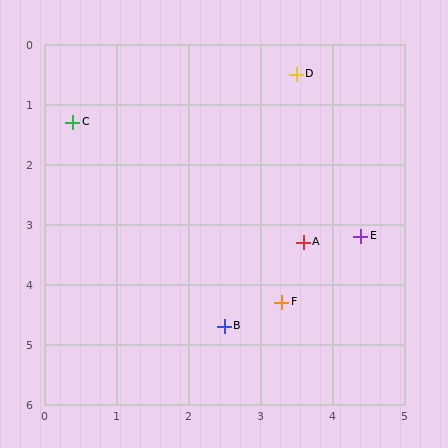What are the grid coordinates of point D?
Point D is at approximately (3.5, 0.5).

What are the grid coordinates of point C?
Point C is at approximately (0.4, 1.3).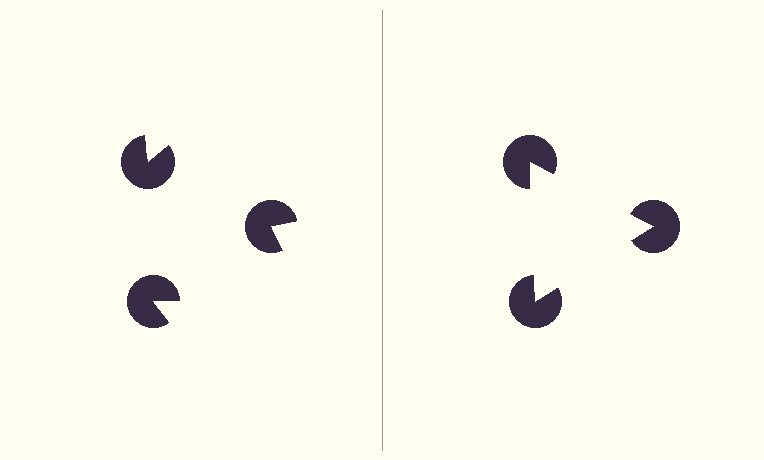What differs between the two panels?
The pac-man discs are positioned identically on both sides; only the wedge orientations differ. On the right they align to a triangle; on the left they are misaligned.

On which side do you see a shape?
An illusory triangle appears on the right side. On the left side the wedge cuts are rotated, so no coherent shape forms.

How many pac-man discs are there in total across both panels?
6 — 3 on each side.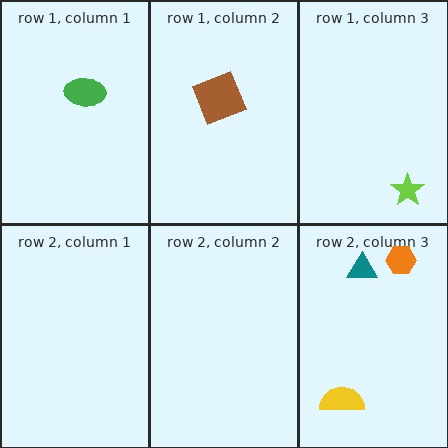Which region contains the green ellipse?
The row 1, column 1 region.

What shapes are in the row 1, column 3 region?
The lime star.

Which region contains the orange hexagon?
The row 2, column 3 region.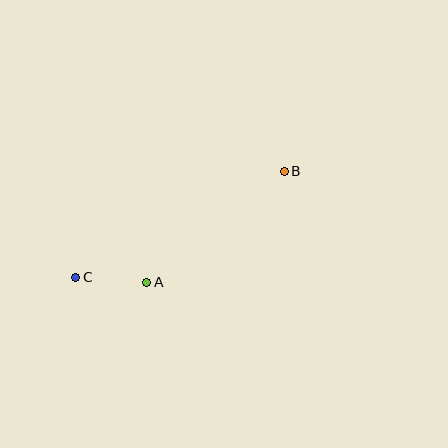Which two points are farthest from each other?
Points B and C are farthest from each other.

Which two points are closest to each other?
Points A and C are closest to each other.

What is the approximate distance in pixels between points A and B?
The distance between A and B is approximately 177 pixels.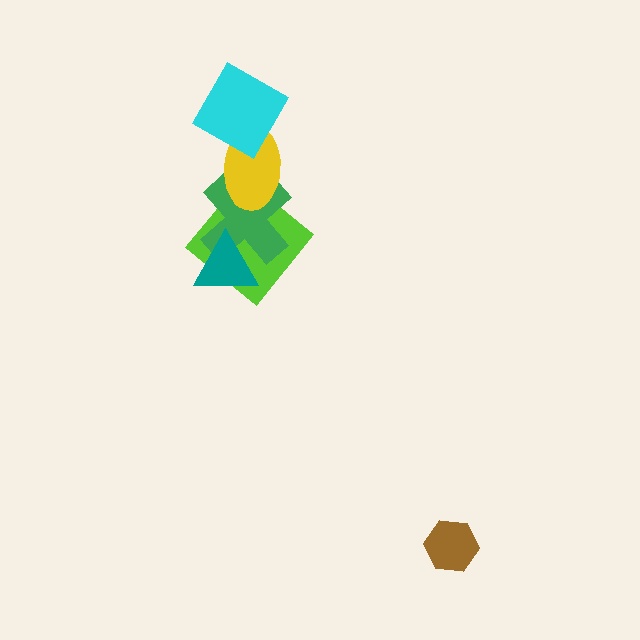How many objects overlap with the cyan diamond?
1 object overlaps with the cyan diamond.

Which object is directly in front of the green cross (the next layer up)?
The teal triangle is directly in front of the green cross.